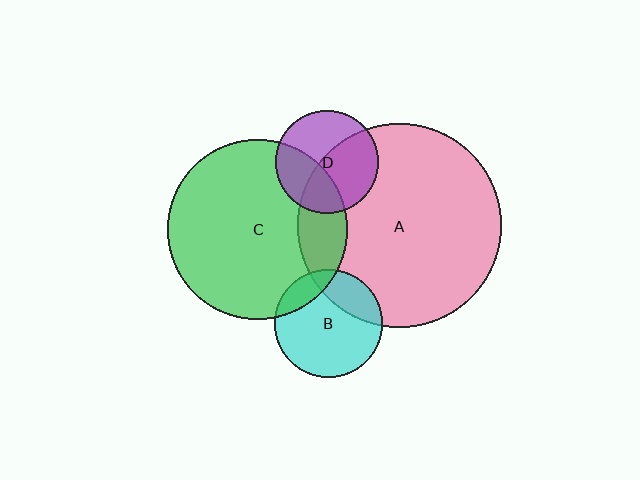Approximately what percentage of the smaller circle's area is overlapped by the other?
Approximately 35%.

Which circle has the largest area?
Circle A (pink).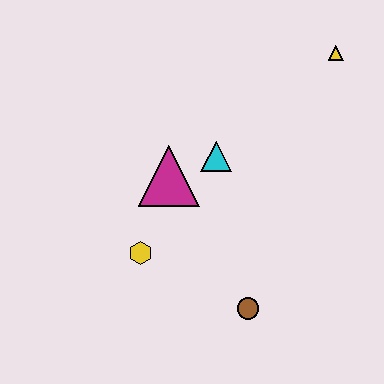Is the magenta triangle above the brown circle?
Yes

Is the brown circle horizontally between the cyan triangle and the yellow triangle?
Yes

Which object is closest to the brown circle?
The yellow hexagon is closest to the brown circle.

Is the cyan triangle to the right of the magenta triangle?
Yes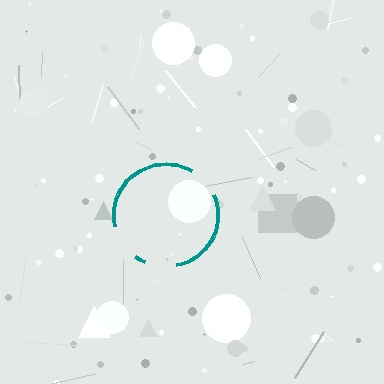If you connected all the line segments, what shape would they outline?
They would outline a circle.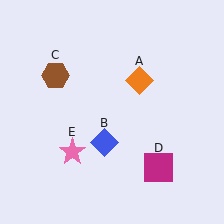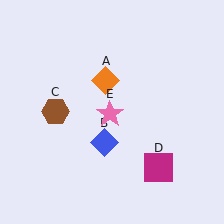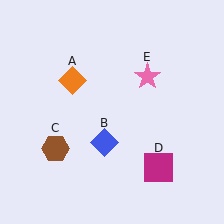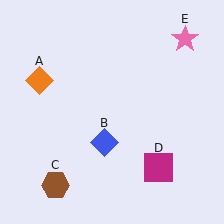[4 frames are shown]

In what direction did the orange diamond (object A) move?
The orange diamond (object A) moved left.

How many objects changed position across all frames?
3 objects changed position: orange diamond (object A), brown hexagon (object C), pink star (object E).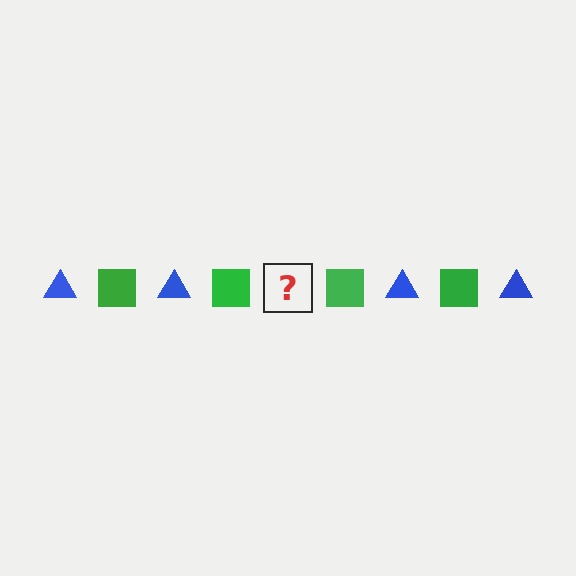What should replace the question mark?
The question mark should be replaced with a blue triangle.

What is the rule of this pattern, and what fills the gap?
The rule is that the pattern alternates between blue triangle and green square. The gap should be filled with a blue triangle.